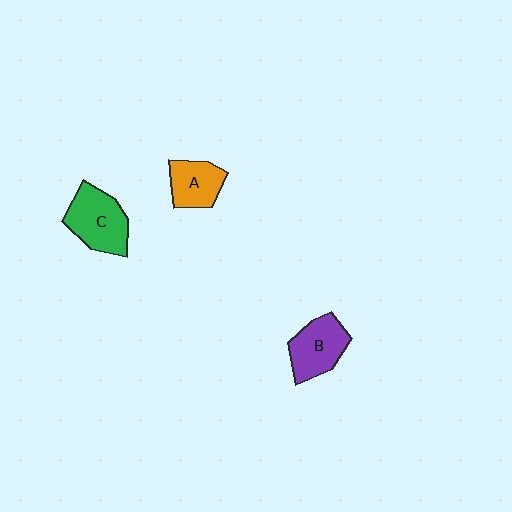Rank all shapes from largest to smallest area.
From largest to smallest: C (green), B (purple), A (orange).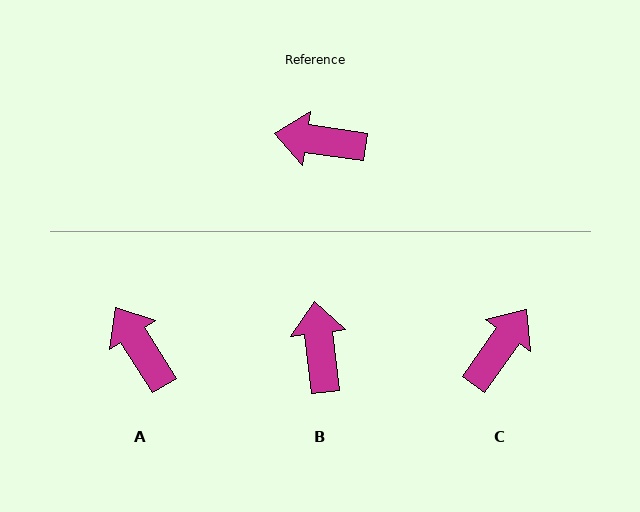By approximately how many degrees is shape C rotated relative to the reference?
Approximately 117 degrees clockwise.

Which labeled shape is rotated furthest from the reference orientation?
C, about 117 degrees away.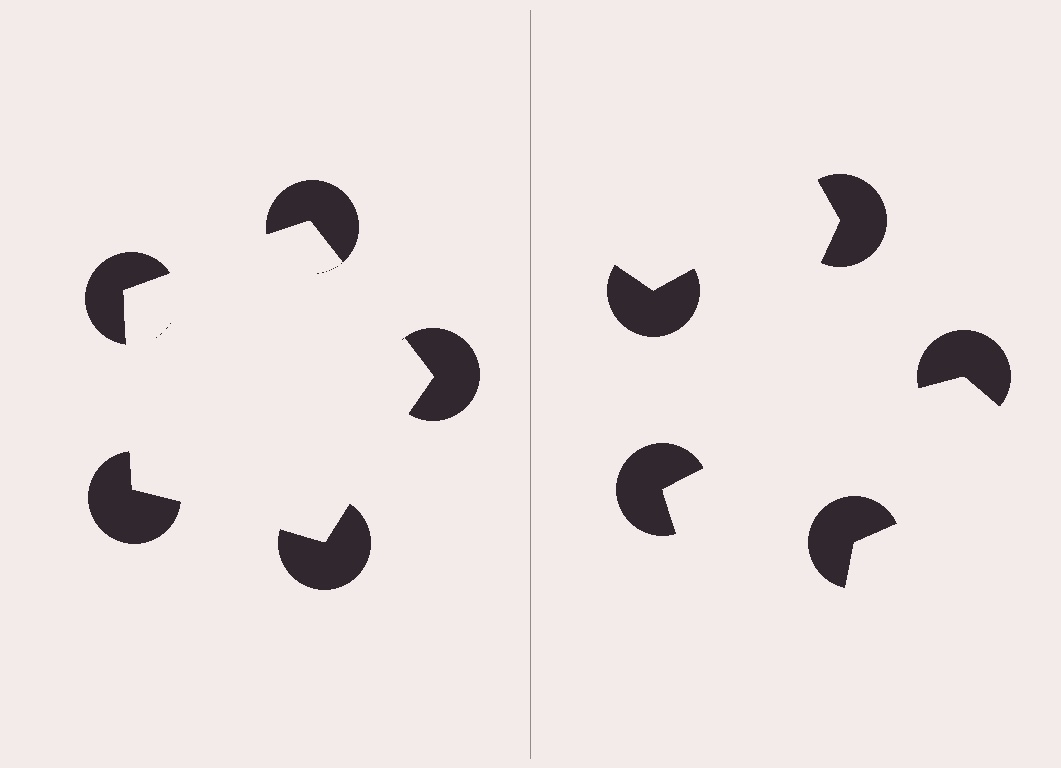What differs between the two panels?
The pac-man discs are positioned identically on both sides; only the wedge orientations differ. On the left they align to a pentagon; on the right they are misaligned.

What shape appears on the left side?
An illusory pentagon.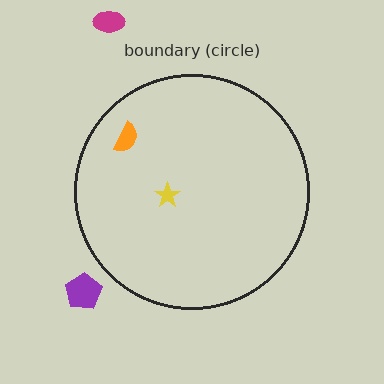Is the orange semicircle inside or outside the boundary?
Inside.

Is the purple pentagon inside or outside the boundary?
Outside.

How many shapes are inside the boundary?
2 inside, 2 outside.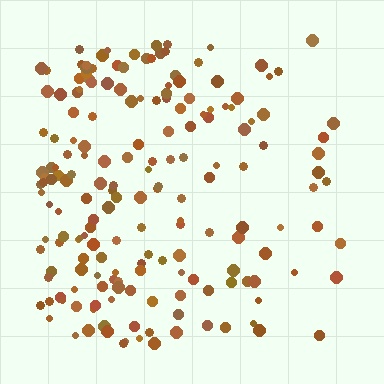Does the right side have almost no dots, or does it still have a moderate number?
Still a moderate number, just noticeably fewer than the left.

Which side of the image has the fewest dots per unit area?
The right.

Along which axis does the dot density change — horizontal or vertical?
Horizontal.